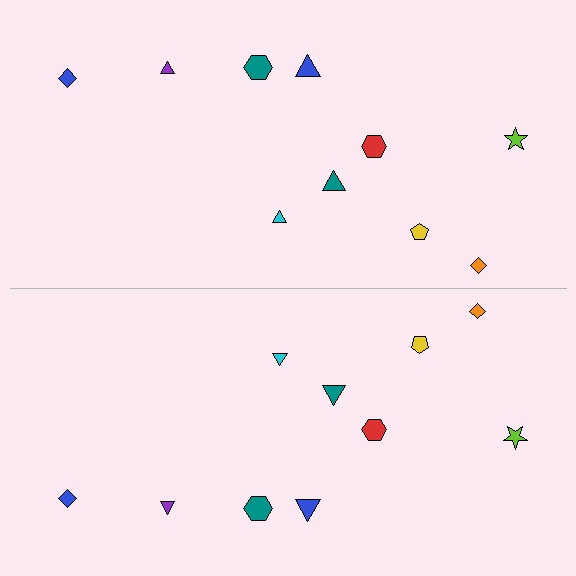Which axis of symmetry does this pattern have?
The pattern has a horizontal axis of symmetry running through the center of the image.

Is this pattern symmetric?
Yes, this pattern has bilateral (reflection) symmetry.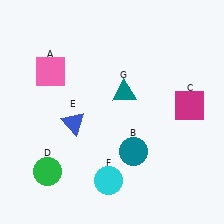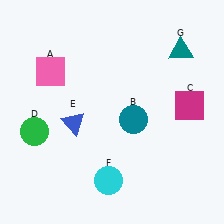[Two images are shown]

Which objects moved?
The objects that moved are: the teal circle (B), the green circle (D), the teal triangle (G).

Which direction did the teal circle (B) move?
The teal circle (B) moved up.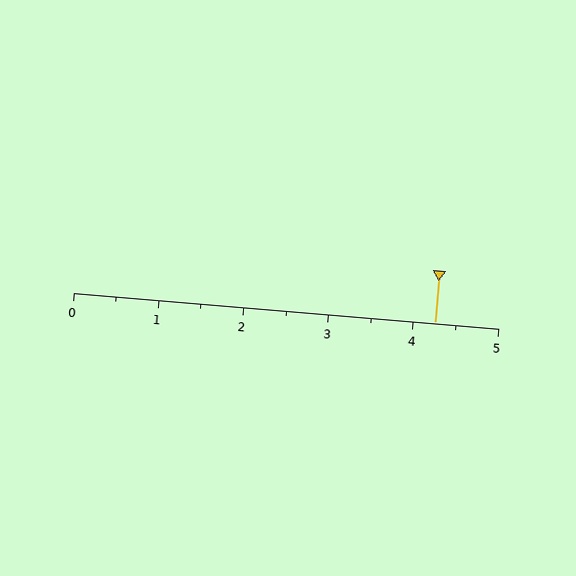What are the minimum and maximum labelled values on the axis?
The axis runs from 0 to 5.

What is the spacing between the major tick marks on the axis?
The major ticks are spaced 1 apart.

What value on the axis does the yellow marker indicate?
The marker indicates approximately 4.2.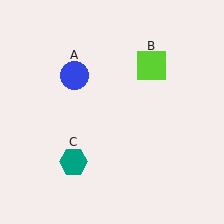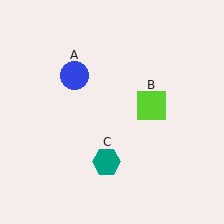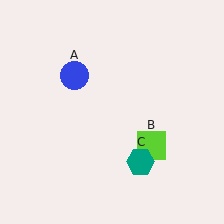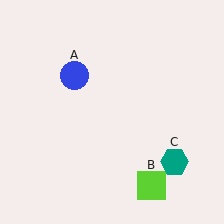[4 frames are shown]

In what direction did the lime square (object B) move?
The lime square (object B) moved down.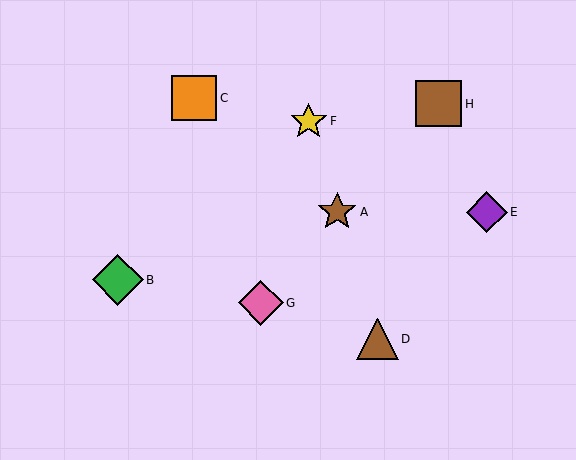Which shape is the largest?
The green diamond (labeled B) is the largest.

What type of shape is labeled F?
Shape F is a yellow star.